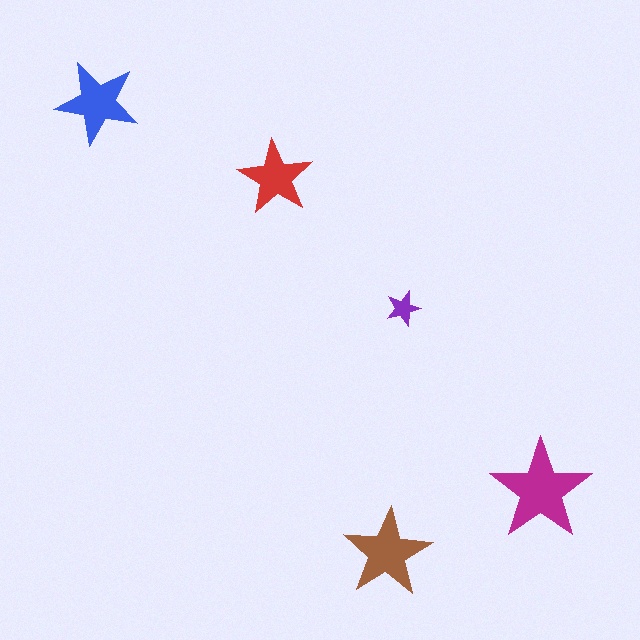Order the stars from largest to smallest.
the magenta one, the brown one, the blue one, the red one, the purple one.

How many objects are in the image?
There are 5 objects in the image.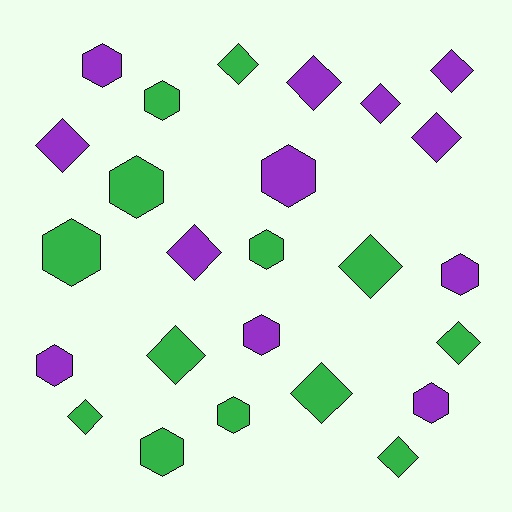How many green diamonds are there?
There are 7 green diamonds.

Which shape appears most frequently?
Diamond, with 13 objects.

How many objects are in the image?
There are 25 objects.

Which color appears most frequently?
Green, with 13 objects.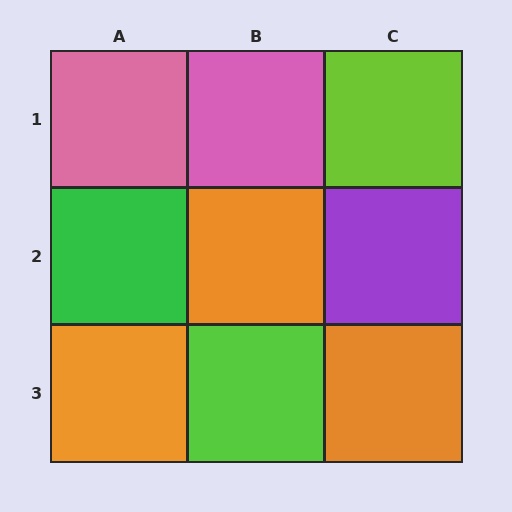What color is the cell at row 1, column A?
Pink.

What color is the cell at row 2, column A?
Green.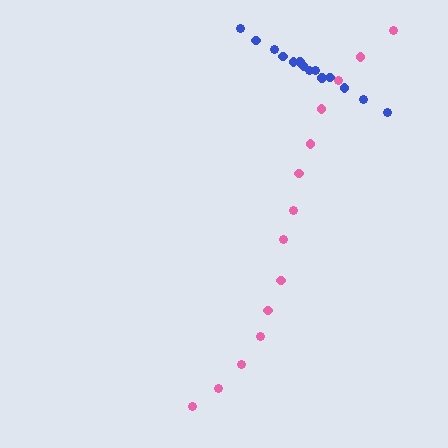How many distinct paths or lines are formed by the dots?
There are 2 distinct paths.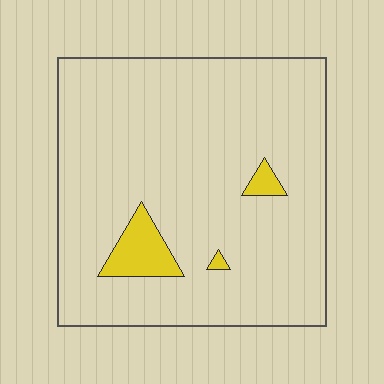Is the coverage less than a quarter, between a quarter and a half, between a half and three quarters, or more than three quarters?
Less than a quarter.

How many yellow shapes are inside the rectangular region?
3.